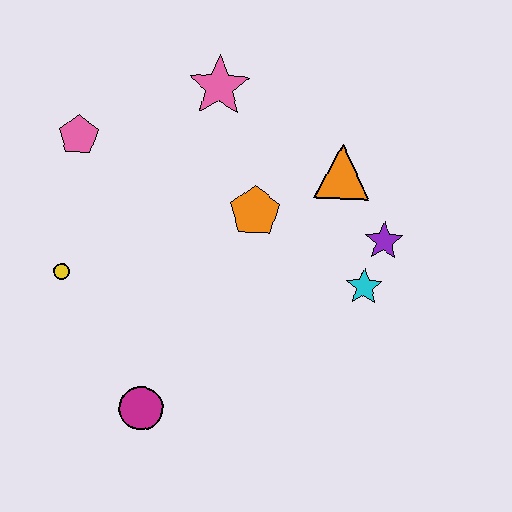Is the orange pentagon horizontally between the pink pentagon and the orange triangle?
Yes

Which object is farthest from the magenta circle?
The pink star is farthest from the magenta circle.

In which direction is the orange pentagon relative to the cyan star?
The orange pentagon is to the left of the cyan star.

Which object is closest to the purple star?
The cyan star is closest to the purple star.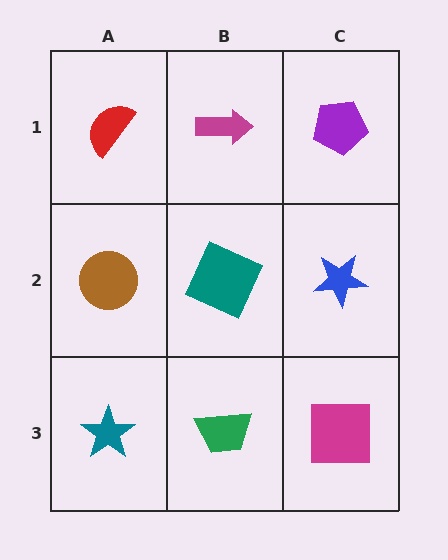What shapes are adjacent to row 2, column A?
A red semicircle (row 1, column A), a teal star (row 3, column A), a teal square (row 2, column B).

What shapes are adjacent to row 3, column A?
A brown circle (row 2, column A), a green trapezoid (row 3, column B).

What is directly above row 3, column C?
A blue star.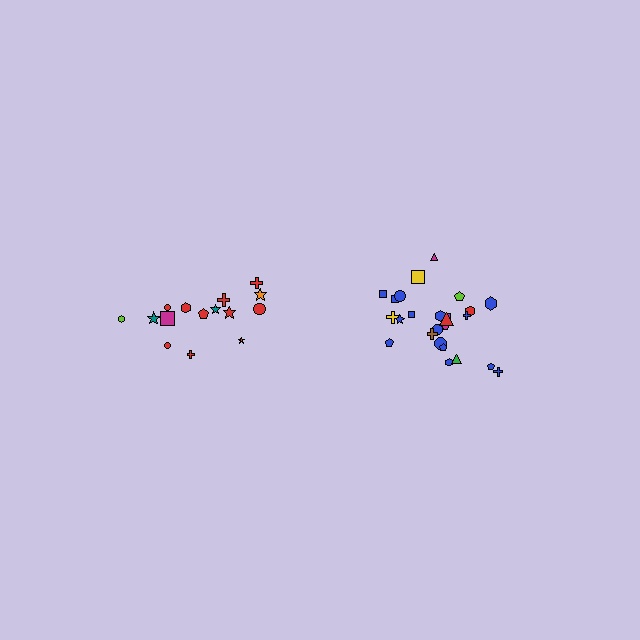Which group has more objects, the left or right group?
The right group.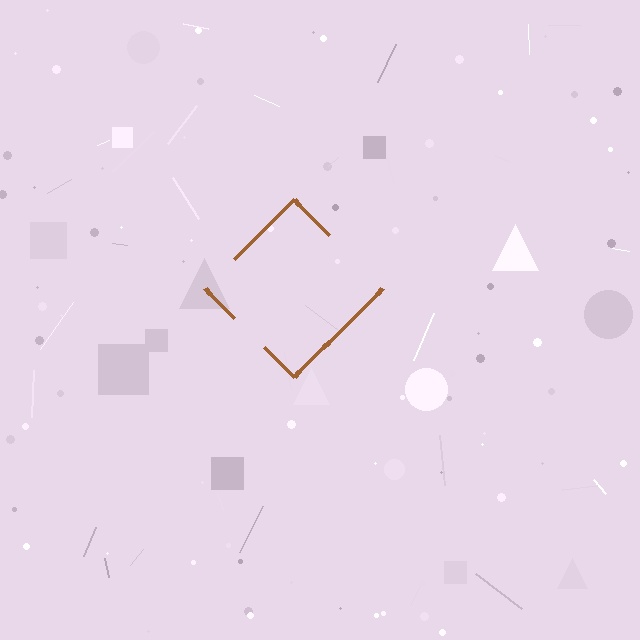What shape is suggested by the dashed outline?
The dashed outline suggests a diamond.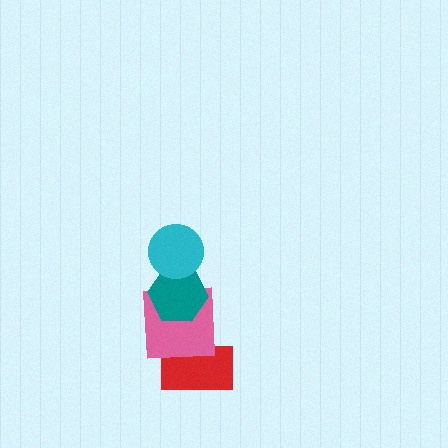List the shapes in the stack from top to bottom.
From top to bottom: the cyan circle, the teal hexagon, the pink square, the red rectangle.